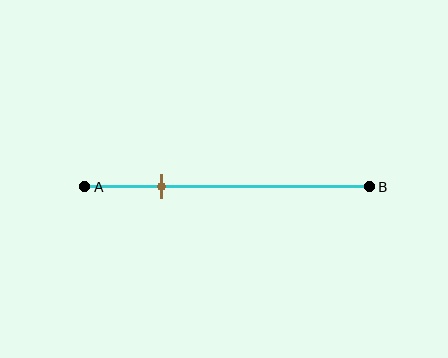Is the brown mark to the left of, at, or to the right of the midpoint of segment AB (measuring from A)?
The brown mark is to the left of the midpoint of segment AB.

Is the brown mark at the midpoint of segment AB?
No, the mark is at about 25% from A, not at the 50% midpoint.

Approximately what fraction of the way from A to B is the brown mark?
The brown mark is approximately 25% of the way from A to B.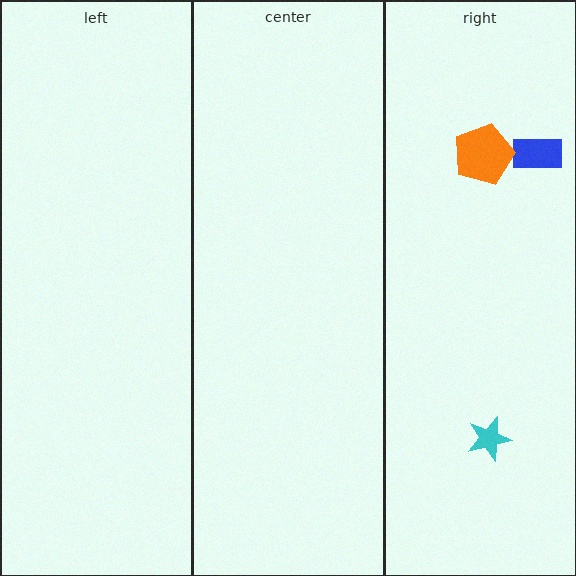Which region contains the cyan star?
The right region.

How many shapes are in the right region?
3.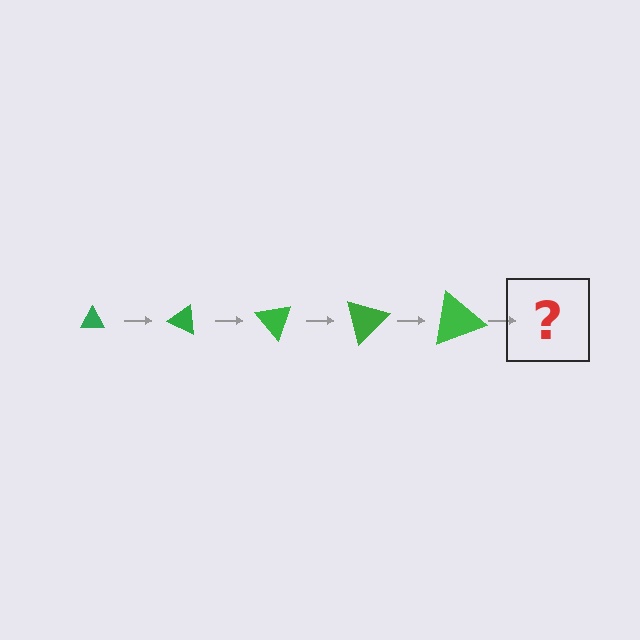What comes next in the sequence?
The next element should be a triangle, larger than the previous one and rotated 125 degrees from the start.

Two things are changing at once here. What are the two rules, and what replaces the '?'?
The two rules are that the triangle grows larger each step and it rotates 25 degrees each step. The '?' should be a triangle, larger than the previous one and rotated 125 degrees from the start.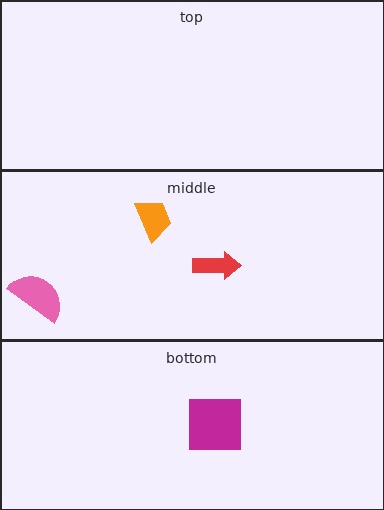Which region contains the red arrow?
The middle region.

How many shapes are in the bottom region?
2.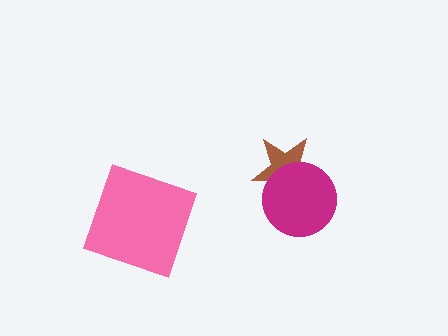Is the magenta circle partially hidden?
No, no other shape covers it.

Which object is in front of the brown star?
The magenta circle is in front of the brown star.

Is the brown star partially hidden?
Yes, it is partially covered by another shape.